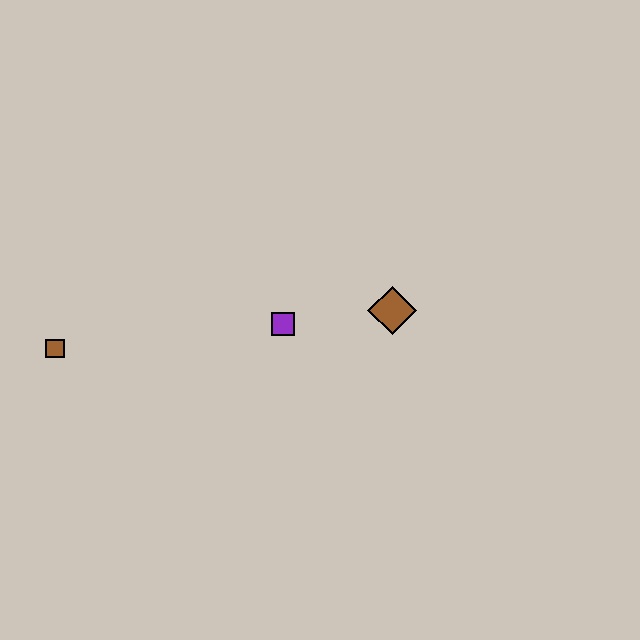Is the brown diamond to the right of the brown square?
Yes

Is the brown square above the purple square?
No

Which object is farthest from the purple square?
The brown square is farthest from the purple square.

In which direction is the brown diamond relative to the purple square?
The brown diamond is to the right of the purple square.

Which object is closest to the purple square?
The brown diamond is closest to the purple square.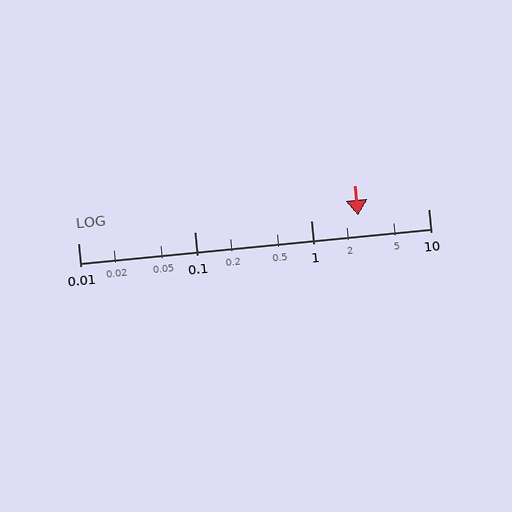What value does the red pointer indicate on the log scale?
The pointer indicates approximately 2.5.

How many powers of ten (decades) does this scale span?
The scale spans 3 decades, from 0.01 to 10.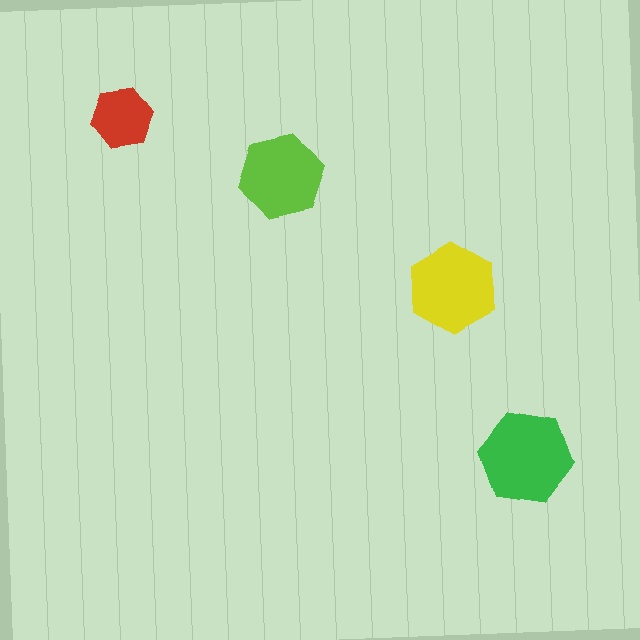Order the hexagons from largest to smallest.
the green one, the yellow one, the lime one, the red one.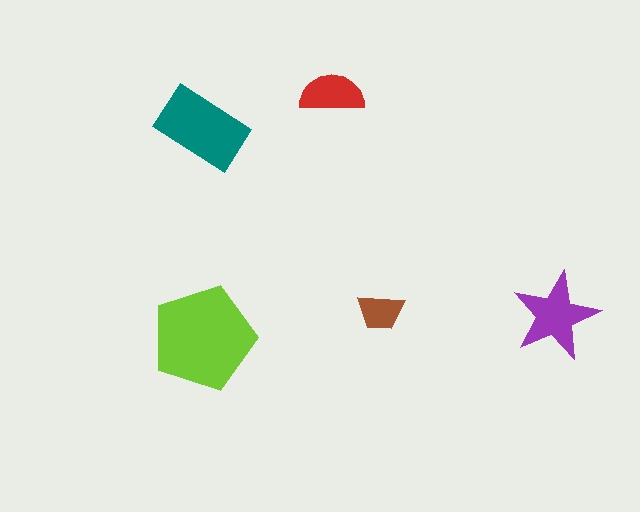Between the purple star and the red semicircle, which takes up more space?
The purple star.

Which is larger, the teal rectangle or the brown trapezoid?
The teal rectangle.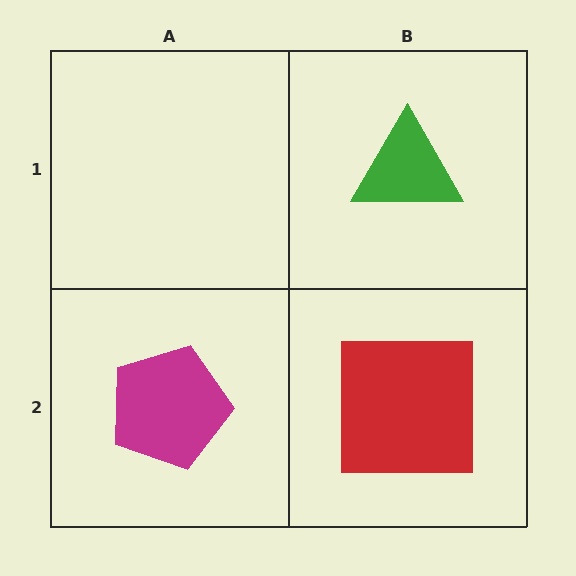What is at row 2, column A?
A magenta pentagon.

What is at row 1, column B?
A green triangle.